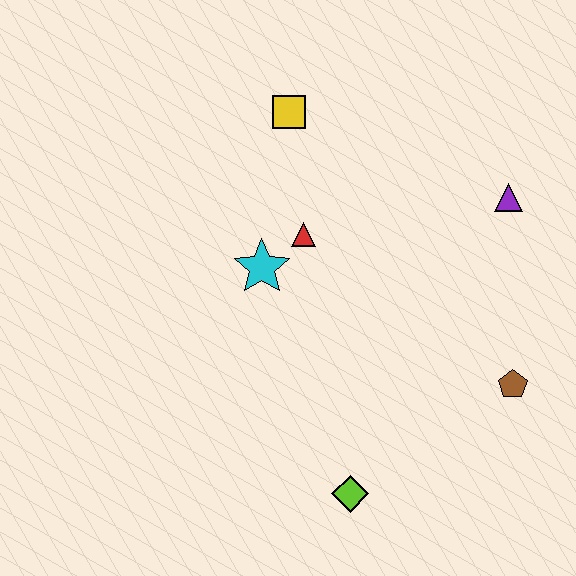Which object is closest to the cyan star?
The red triangle is closest to the cyan star.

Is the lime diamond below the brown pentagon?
Yes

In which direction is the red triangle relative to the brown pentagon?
The red triangle is to the left of the brown pentagon.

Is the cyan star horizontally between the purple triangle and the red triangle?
No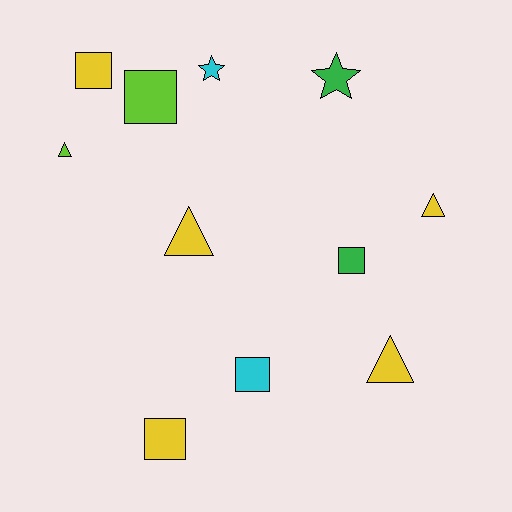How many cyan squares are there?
There is 1 cyan square.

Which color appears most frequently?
Yellow, with 5 objects.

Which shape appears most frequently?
Square, with 5 objects.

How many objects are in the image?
There are 11 objects.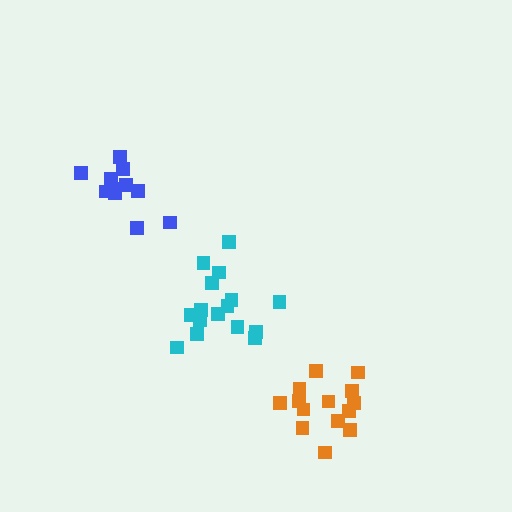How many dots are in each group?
Group 1: 11 dots, Group 2: 16 dots, Group 3: 14 dots (41 total).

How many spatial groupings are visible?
There are 3 spatial groupings.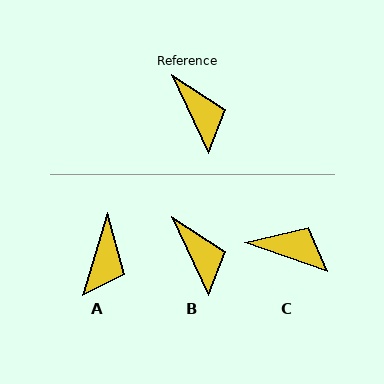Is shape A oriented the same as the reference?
No, it is off by about 42 degrees.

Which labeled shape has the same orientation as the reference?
B.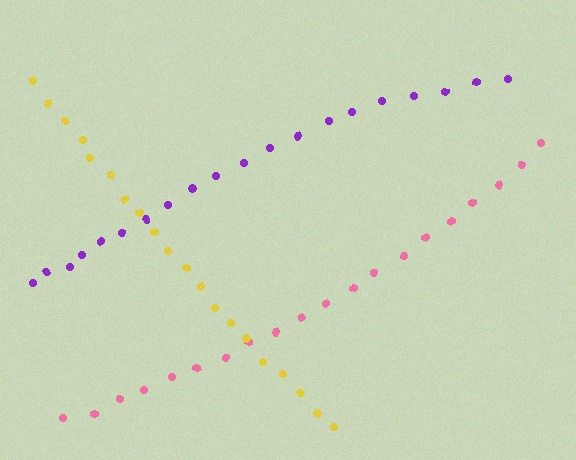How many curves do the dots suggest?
There are 3 distinct paths.